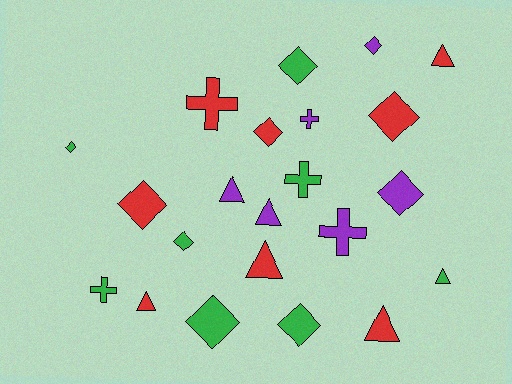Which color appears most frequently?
Green, with 8 objects.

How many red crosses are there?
There is 1 red cross.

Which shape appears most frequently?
Diamond, with 10 objects.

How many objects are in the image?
There are 22 objects.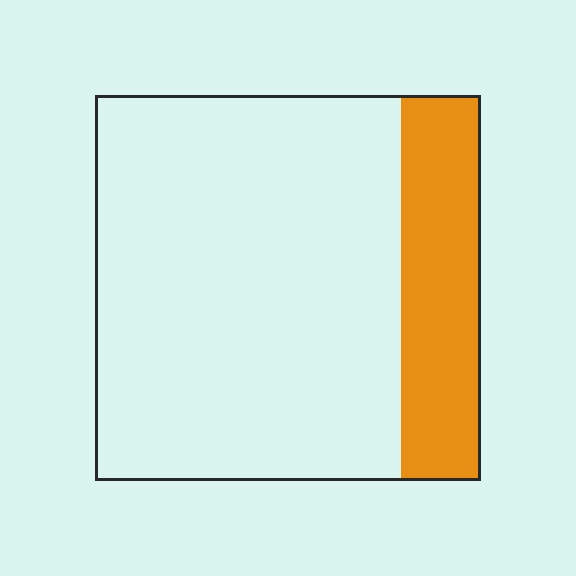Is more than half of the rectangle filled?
No.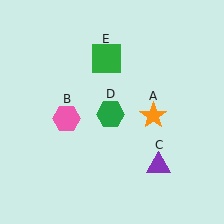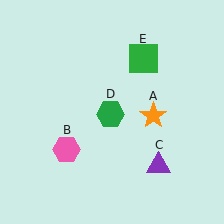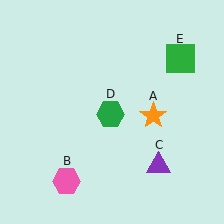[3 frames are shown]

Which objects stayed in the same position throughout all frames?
Orange star (object A) and purple triangle (object C) and green hexagon (object D) remained stationary.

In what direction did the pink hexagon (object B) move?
The pink hexagon (object B) moved down.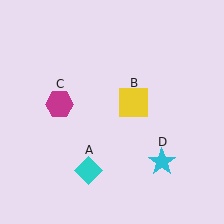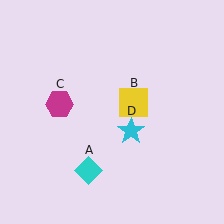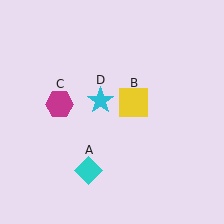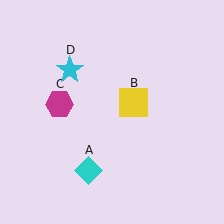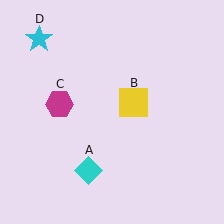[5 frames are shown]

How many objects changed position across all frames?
1 object changed position: cyan star (object D).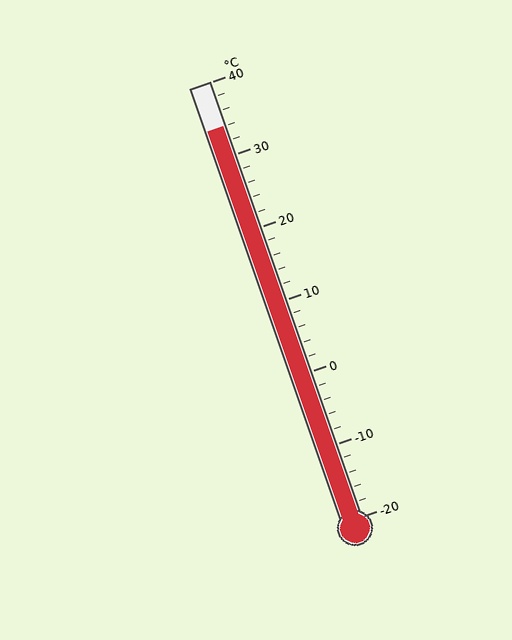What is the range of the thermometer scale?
The thermometer scale ranges from -20°C to 40°C.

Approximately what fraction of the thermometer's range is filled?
The thermometer is filled to approximately 90% of its range.